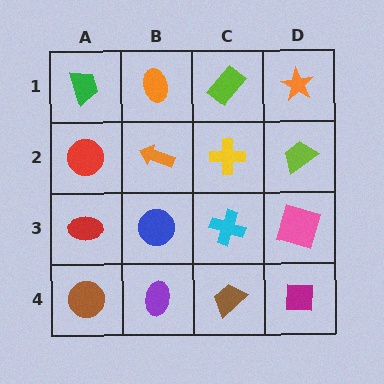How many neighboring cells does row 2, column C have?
4.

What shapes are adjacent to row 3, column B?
An orange arrow (row 2, column B), a purple ellipse (row 4, column B), a red ellipse (row 3, column A), a cyan cross (row 3, column C).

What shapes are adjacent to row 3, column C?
A yellow cross (row 2, column C), a brown trapezoid (row 4, column C), a blue circle (row 3, column B), a pink square (row 3, column D).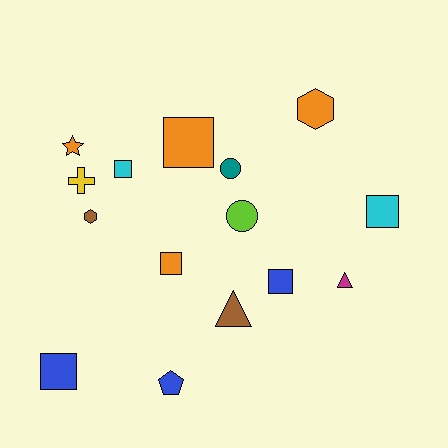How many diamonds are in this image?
There are no diamonds.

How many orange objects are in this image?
There are 4 orange objects.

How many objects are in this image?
There are 15 objects.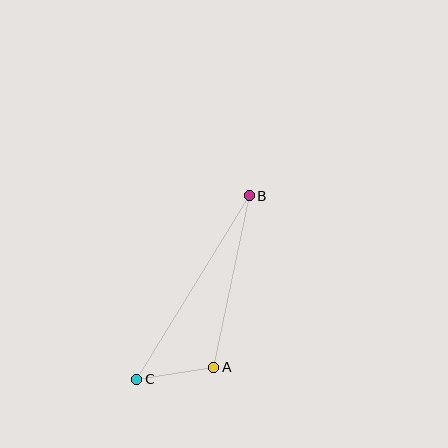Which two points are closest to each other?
Points A and C are closest to each other.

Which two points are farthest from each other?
Points B and C are farthest from each other.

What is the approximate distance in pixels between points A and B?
The distance between A and B is approximately 175 pixels.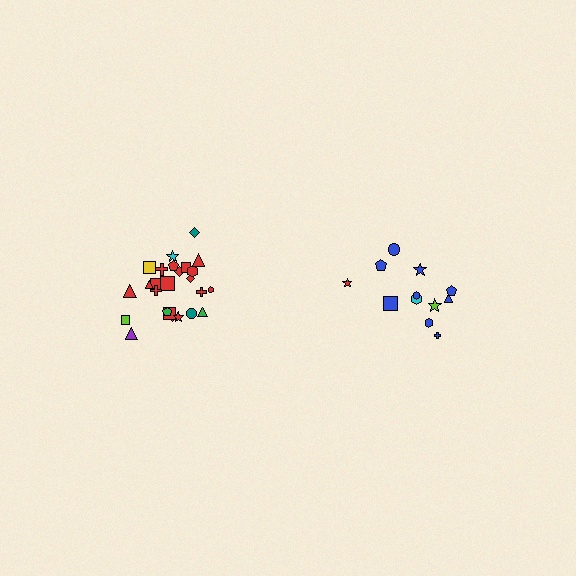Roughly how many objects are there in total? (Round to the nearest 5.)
Roughly 35 objects in total.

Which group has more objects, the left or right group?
The left group.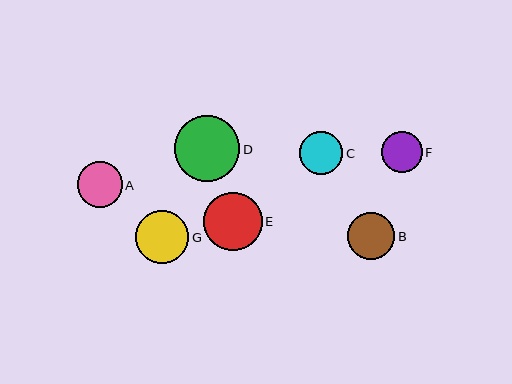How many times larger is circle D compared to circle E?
Circle D is approximately 1.1 times the size of circle E.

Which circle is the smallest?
Circle F is the smallest with a size of approximately 41 pixels.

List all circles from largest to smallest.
From largest to smallest: D, E, G, B, A, C, F.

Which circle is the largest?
Circle D is the largest with a size of approximately 65 pixels.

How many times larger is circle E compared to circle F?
Circle E is approximately 1.4 times the size of circle F.